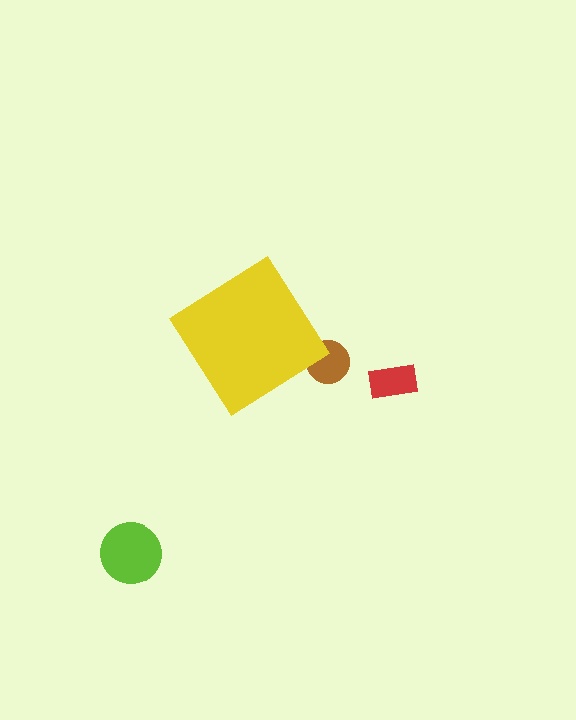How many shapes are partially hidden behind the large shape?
1 shape is partially hidden.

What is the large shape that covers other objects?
A yellow diamond.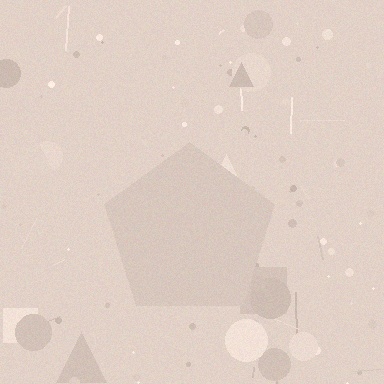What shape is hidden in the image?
A pentagon is hidden in the image.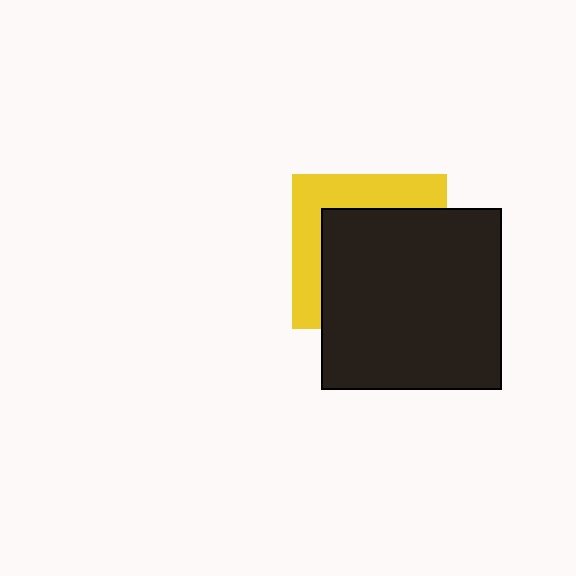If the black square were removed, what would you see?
You would see the complete yellow square.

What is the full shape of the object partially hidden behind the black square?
The partially hidden object is a yellow square.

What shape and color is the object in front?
The object in front is a black square.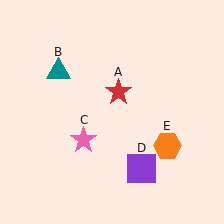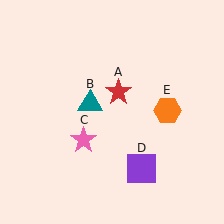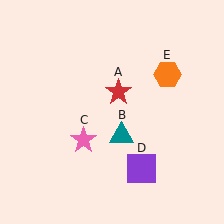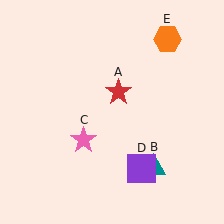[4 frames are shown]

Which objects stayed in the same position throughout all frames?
Red star (object A) and pink star (object C) and purple square (object D) remained stationary.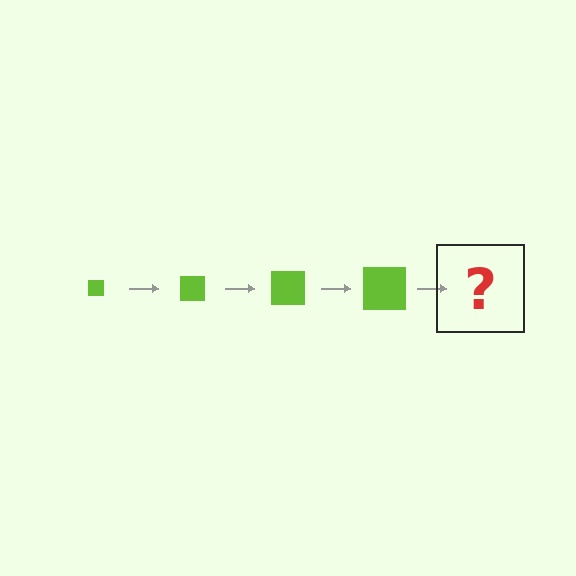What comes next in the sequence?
The next element should be a lime square, larger than the previous one.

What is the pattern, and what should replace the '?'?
The pattern is that the square gets progressively larger each step. The '?' should be a lime square, larger than the previous one.